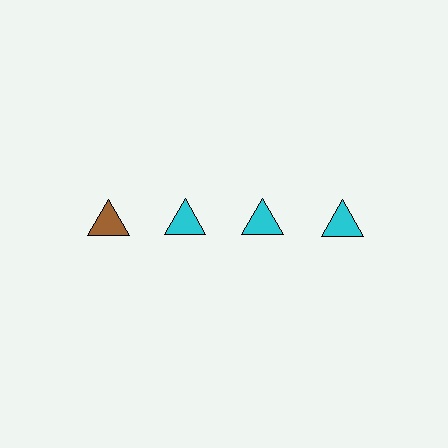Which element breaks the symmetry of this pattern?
The brown triangle in the top row, leftmost column breaks the symmetry. All other shapes are cyan triangles.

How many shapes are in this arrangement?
There are 4 shapes arranged in a grid pattern.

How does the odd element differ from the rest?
It has a different color: brown instead of cyan.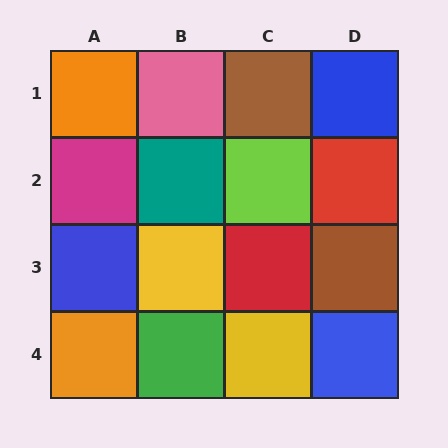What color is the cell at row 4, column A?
Orange.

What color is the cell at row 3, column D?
Brown.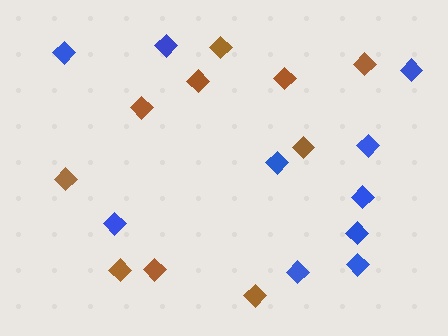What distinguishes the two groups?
There are 2 groups: one group of brown diamonds (10) and one group of blue diamonds (10).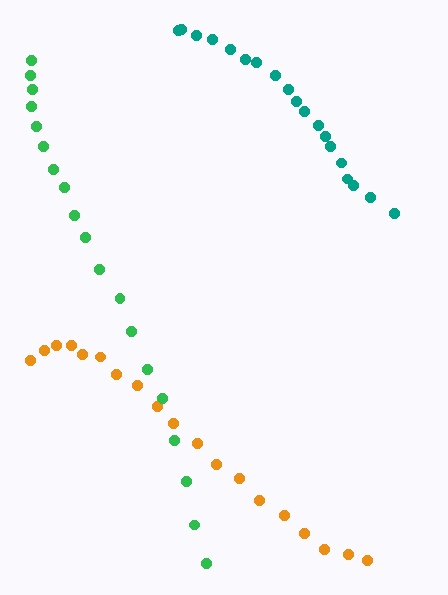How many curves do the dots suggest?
There are 3 distinct paths.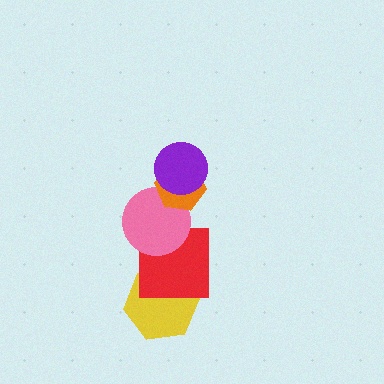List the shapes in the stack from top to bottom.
From top to bottom: the purple circle, the orange hexagon, the pink circle, the red square, the yellow hexagon.